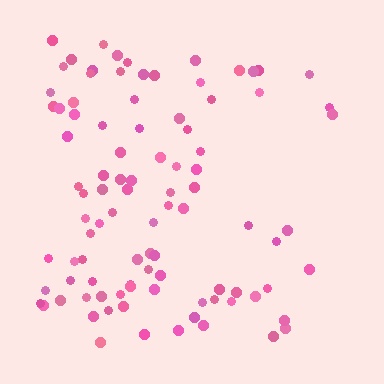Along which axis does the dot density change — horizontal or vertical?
Horizontal.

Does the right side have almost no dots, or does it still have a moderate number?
Still a moderate number, just noticeably fewer than the left.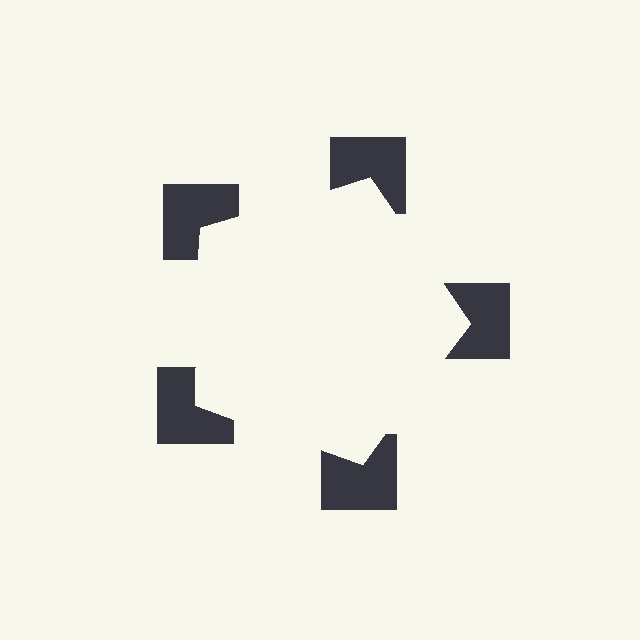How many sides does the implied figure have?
5 sides.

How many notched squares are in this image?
There are 5 — one at each vertex of the illusory pentagon.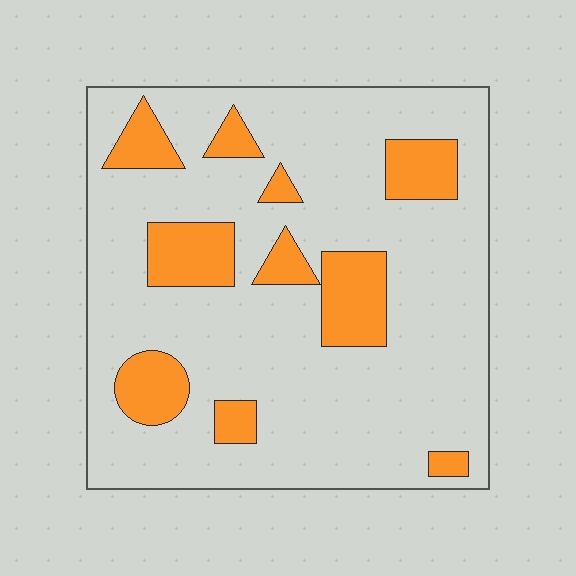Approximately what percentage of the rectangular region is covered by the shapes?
Approximately 20%.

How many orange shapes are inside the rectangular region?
10.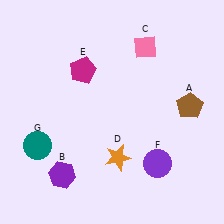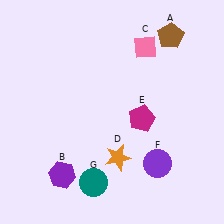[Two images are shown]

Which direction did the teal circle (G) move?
The teal circle (G) moved right.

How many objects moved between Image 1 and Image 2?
3 objects moved between the two images.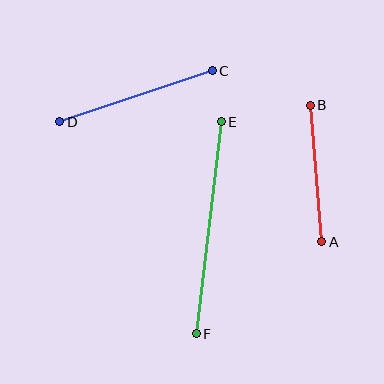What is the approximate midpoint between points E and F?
The midpoint is at approximately (209, 228) pixels.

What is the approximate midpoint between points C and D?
The midpoint is at approximately (136, 96) pixels.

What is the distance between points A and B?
The distance is approximately 137 pixels.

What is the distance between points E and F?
The distance is approximately 213 pixels.